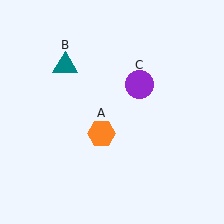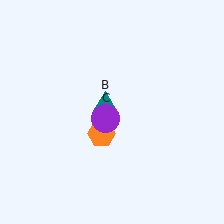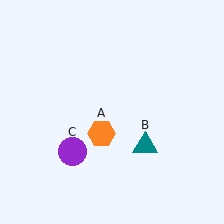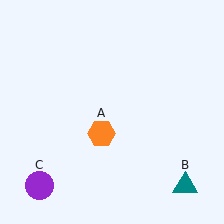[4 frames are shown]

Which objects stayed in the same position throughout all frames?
Orange hexagon (object A) remained stationary.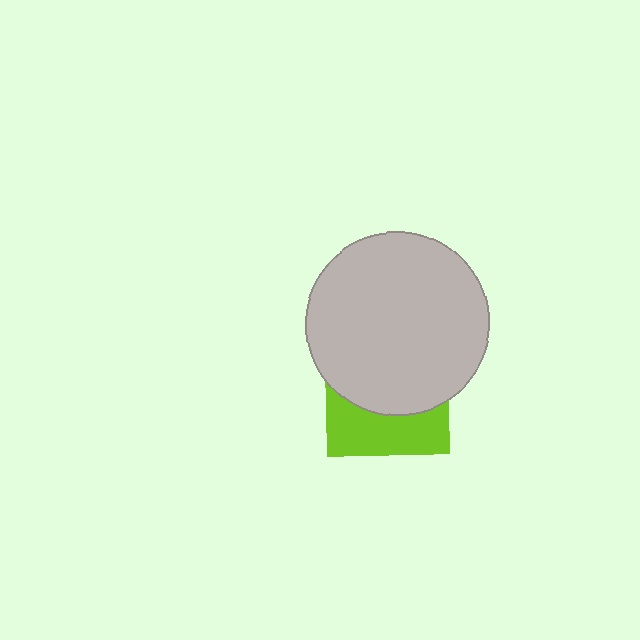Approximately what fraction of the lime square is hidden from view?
Roughly 61% of the lime square is hidden behind the light gray circle.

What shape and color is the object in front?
The object in front is a light gray circle.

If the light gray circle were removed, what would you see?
You would see the complete lime square.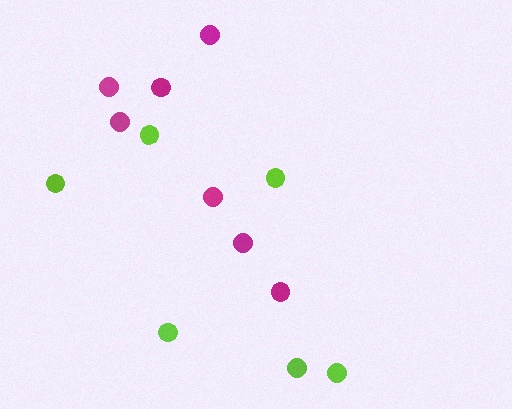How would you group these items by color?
There are 2 groups: one group of magenta circles (7) and one group of lime circles (6).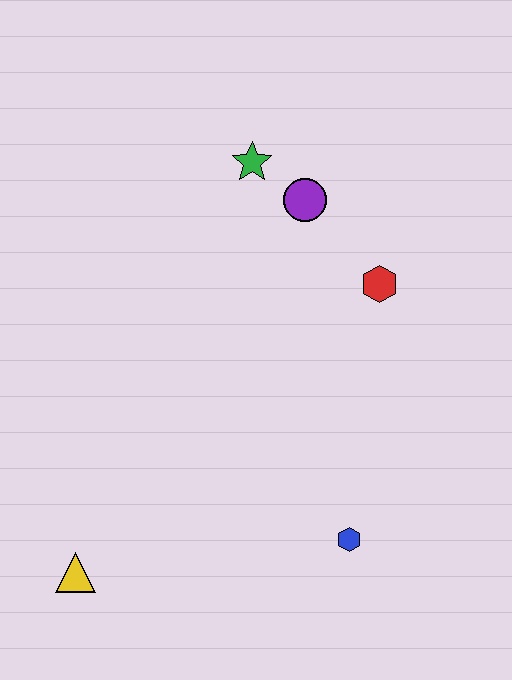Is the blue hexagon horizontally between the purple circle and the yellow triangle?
No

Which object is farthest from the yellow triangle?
The green star is farthest from the yellow triangle.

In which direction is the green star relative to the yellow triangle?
The green star is above the yellow triangle.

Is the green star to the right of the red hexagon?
No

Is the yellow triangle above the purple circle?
No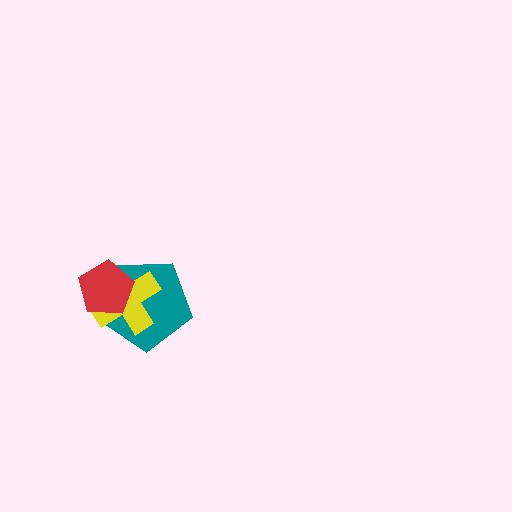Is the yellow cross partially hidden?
Yes, it is partially covered by another shape.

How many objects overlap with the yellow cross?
2 objects overlap with the yellow cross.